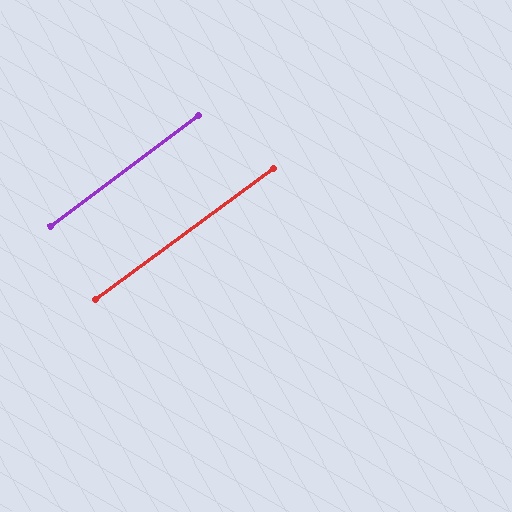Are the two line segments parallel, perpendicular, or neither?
Parallel — their directions differ by only 0.5°.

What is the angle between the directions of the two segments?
Approximately 0 degrees.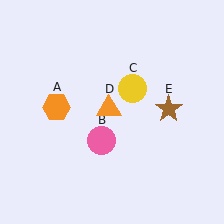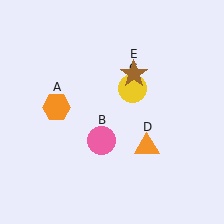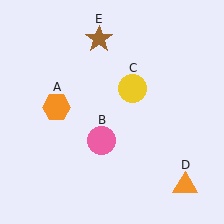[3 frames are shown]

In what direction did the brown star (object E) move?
The brown star (object E) moved up and to the left.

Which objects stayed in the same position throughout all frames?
Orange hexagon (object A) and pink circle (object B) and yellow circle (object C) remained stationary.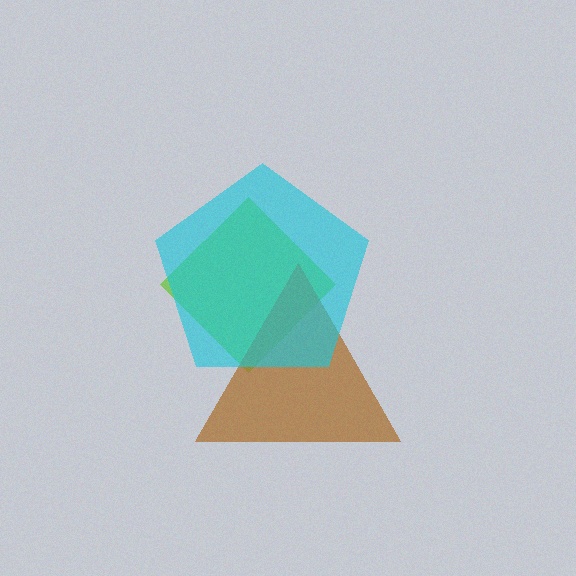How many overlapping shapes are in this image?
There are 3 overlapping shapes in the image.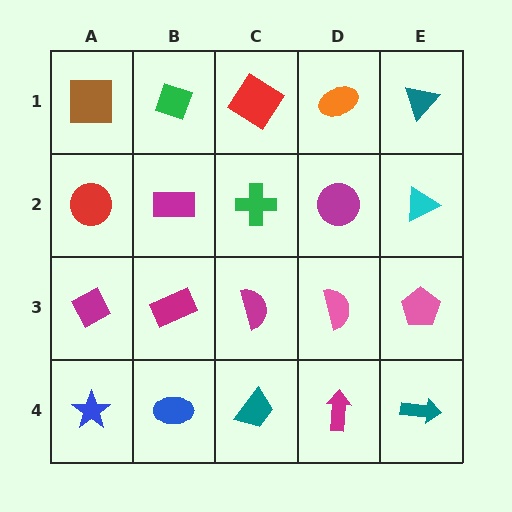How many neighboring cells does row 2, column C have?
4.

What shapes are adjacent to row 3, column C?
A green cross (row 2, column C), a teal trapezoid (row 4, column C), a magenta rectangle (row 3, column B), a pink semicircle (row 3, column D).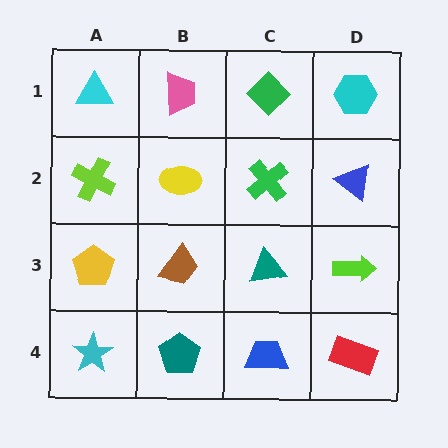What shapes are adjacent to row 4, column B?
A brown trapezoid (row 3, column B), a cyan star (row 4, column A), a blue trapezoid (row 4, column C).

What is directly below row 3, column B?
A teal pentagon.